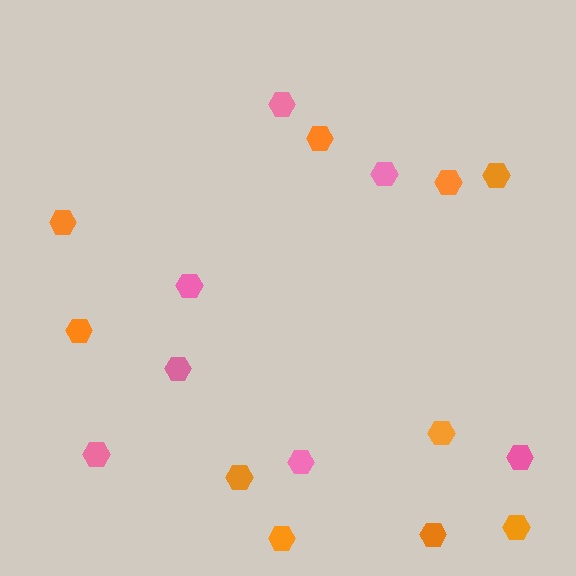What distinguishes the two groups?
There are 2 groups: one group of orange hexagons (10) and one group of pink hexagons (7).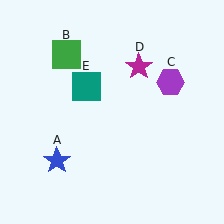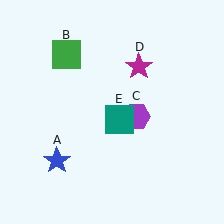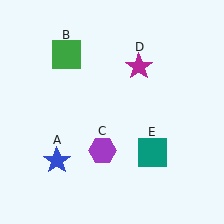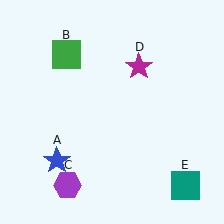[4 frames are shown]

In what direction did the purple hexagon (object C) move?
The purple hexagon (object C) moved down and to the left.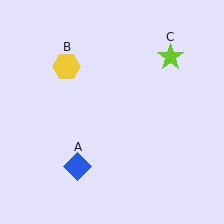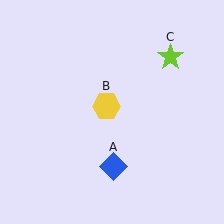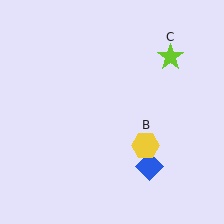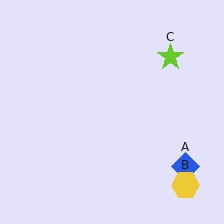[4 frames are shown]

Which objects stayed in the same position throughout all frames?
Lime star (object C) remained stationary.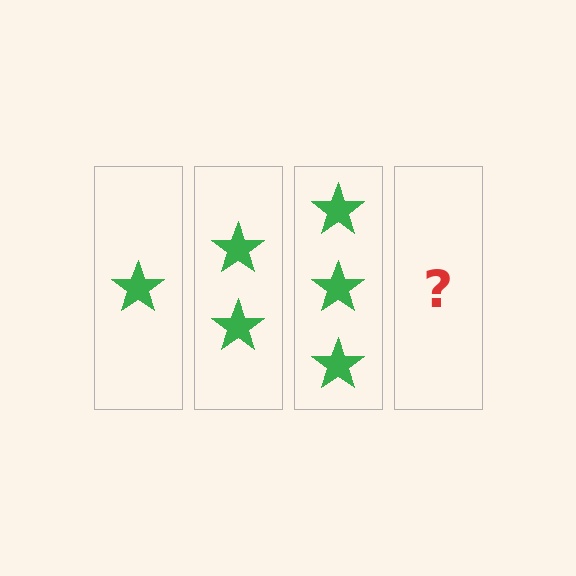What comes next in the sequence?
The next element should be 4 stars.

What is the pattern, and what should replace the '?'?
The pattern is that each step adds one more star. The '?' should be 4 stars.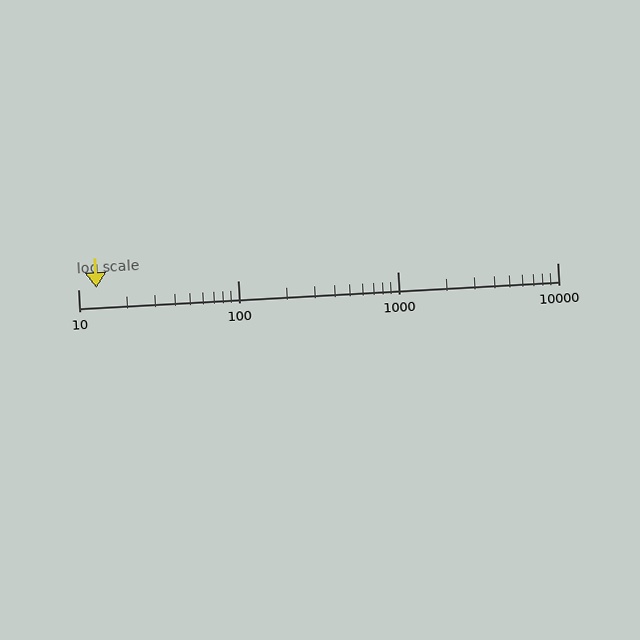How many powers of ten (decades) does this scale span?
The scale spans 3 decades, from 10 to 10000.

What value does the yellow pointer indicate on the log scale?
The pointer indicates approximately 13.